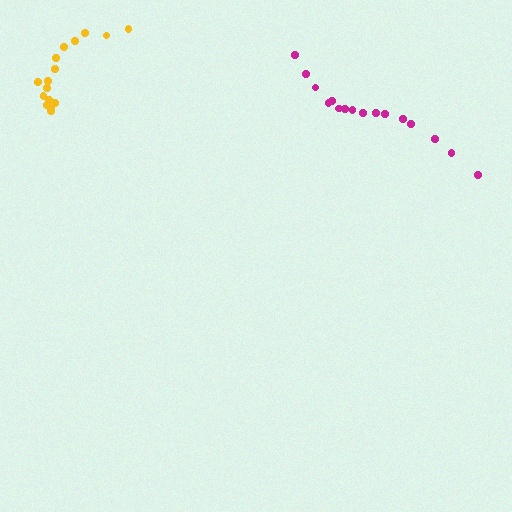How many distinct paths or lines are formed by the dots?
There are 2 distinct paths.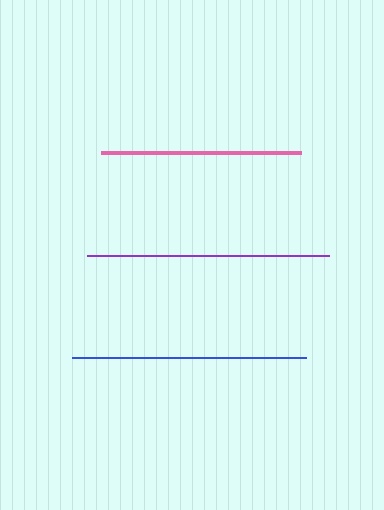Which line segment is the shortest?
The pink line is the shortest at approximately 200 pixels.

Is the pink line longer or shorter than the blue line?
The blue line is longer than the pink line.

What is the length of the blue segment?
The blue segment is approximately 235 pixels long.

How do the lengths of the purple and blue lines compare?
The purple and blue lines are approximately the same length.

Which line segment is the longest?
The purple line is the longest at approximately 242 pixels.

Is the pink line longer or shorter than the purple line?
The purple line is longer than the pink line.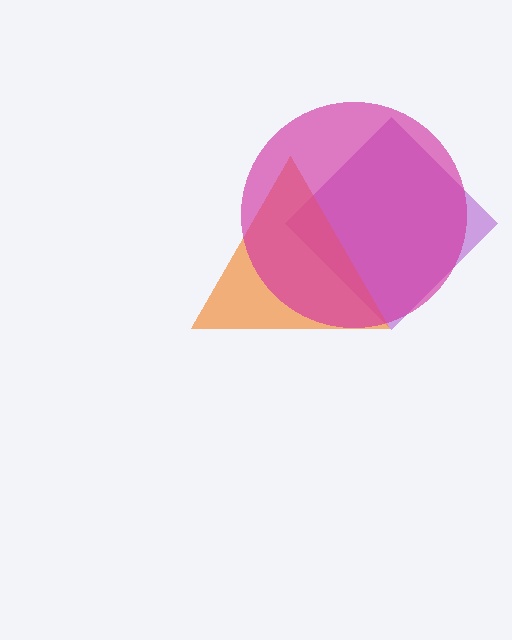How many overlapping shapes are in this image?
There are 3 overlapping shapes in the image.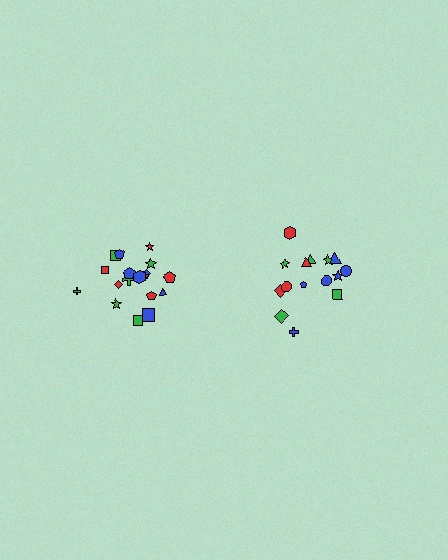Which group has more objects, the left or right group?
The left group.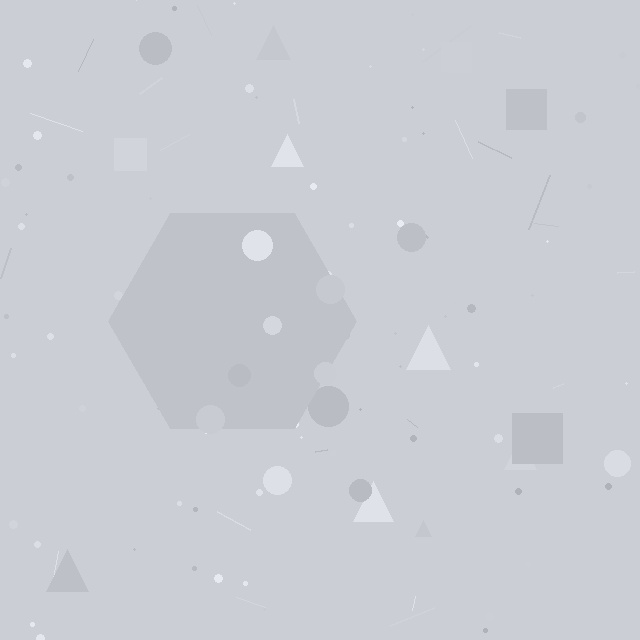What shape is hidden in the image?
A hexagon is hidden in the image.